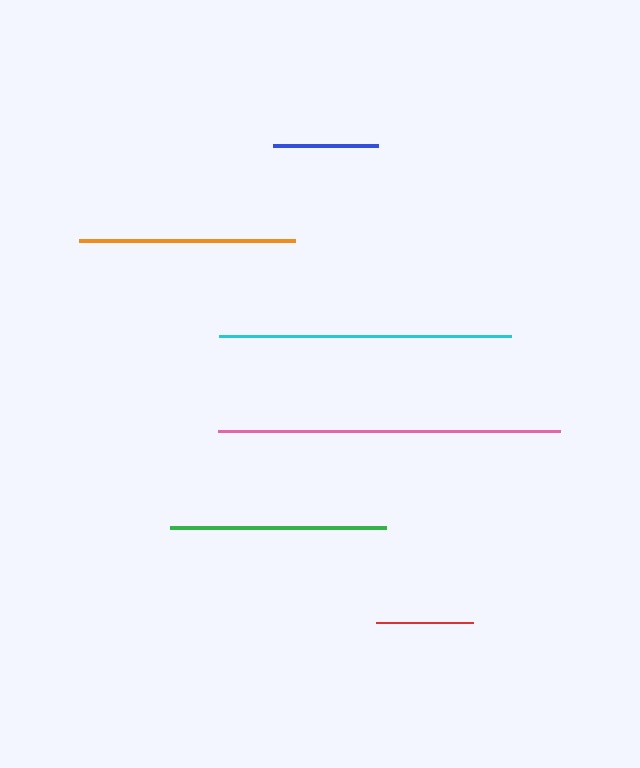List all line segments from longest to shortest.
From longest to shortest: pink, cyan, orange, green, blue, red.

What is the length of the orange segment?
The orange segment is approximately 216 pixels long.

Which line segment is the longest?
The pink line is the longest at approximately 342 pixels.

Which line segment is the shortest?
The red line is the shortest at approximately 97 pixels.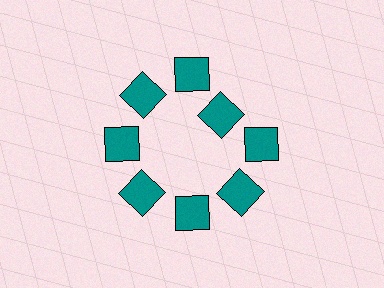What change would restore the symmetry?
The symmetry would be restored by moving it outward, back onto the ring so that all 8 diamonds sit at equal angles and equal distance from the center.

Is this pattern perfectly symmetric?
No. The 8 teal diamonds are arranged in a ring, but one element near the 2 o'clock position is pulled inward toward the center, breaking the 8-fold rotational symmetry.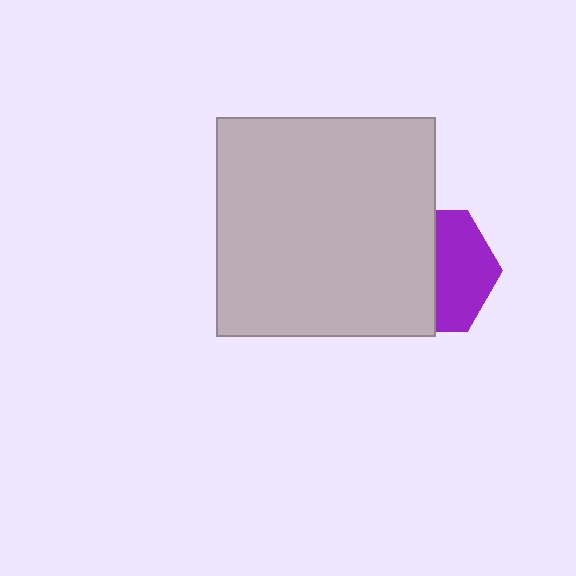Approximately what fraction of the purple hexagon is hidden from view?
Roughly 53% of the purple hexagon is hidden behind the light gray square.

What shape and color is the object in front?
The object in front is a light gray square.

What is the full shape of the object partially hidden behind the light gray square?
The partially hidden object is a purple hexagon.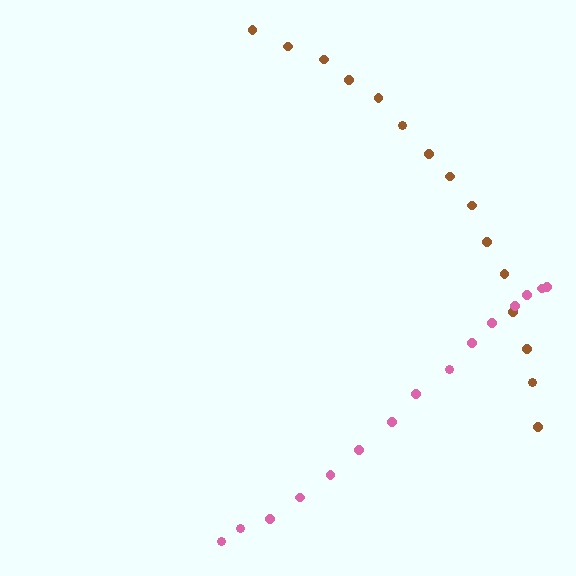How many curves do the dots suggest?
There are 2 distinct paths.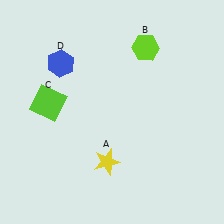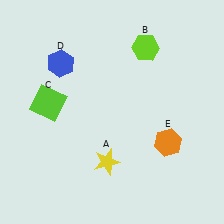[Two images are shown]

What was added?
An orange hexagon (E) was added in Image 2.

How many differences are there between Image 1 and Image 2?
There is 1 difference between the two images.